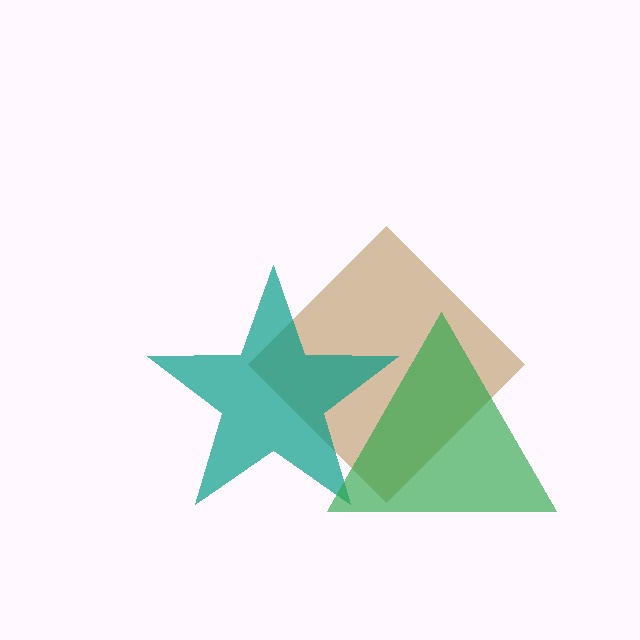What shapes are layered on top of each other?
The layered shapes are: a brown diamond, a teal star, a green triangle.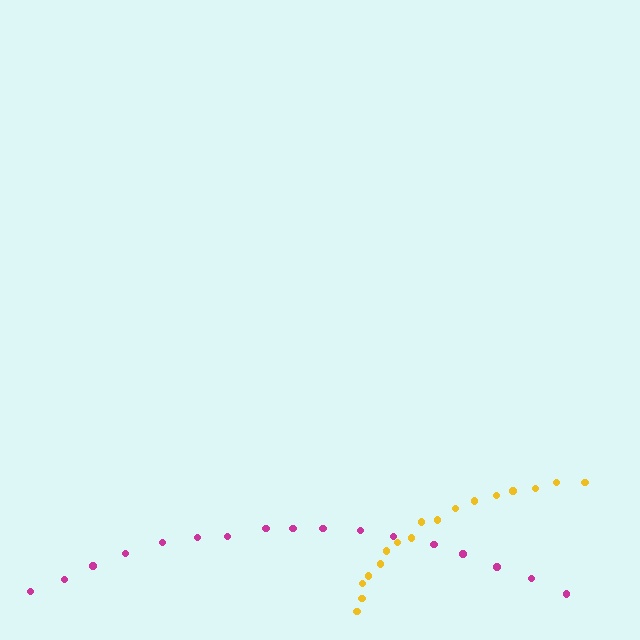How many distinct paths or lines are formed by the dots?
There are 2 distinct paths.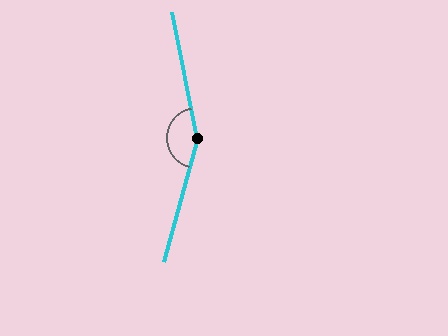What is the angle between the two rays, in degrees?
Approximately 154 degrees.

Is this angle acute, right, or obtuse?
It is obtuse.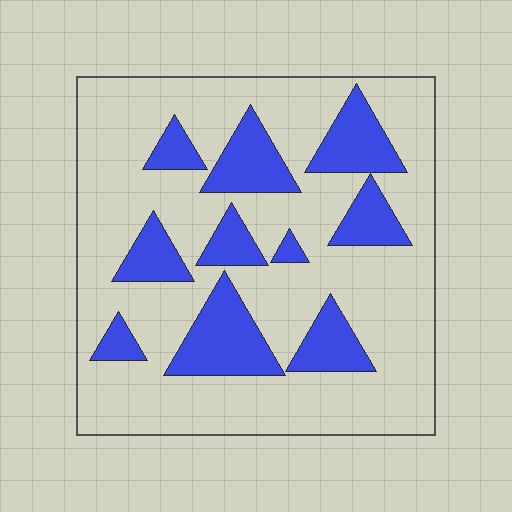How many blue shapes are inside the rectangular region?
10.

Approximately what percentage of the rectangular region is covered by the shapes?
Approximately 25%.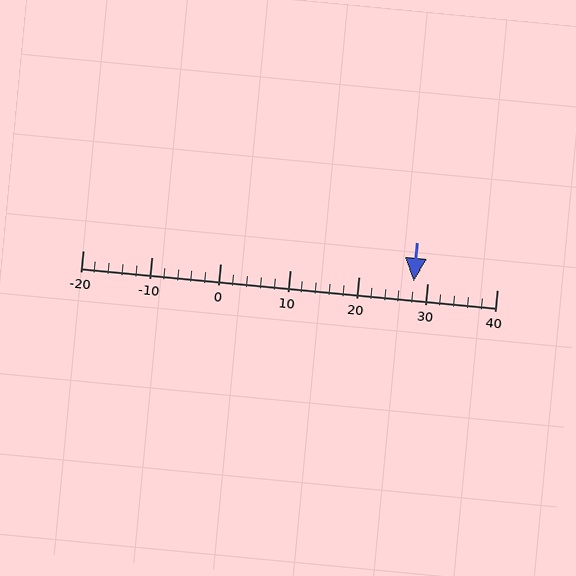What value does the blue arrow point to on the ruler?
The blue arrow points to approximately 28.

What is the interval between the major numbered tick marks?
The major tick marks are spaced 10 units apart.